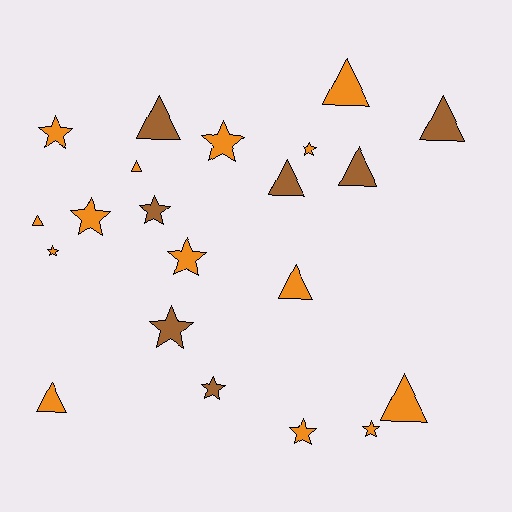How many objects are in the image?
There are 21 objects.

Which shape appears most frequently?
Star, with 11 objects.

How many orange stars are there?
There are 8 orange stars.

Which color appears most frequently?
Orange, with 14 objects.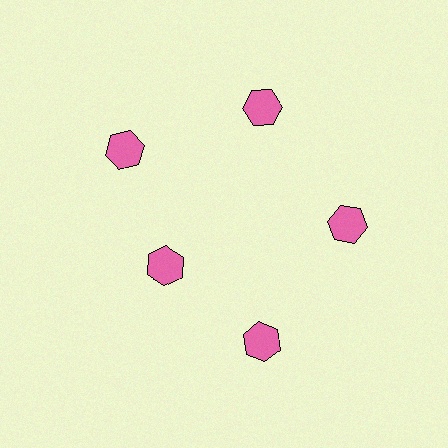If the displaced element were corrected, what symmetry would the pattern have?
It would have 5-fold rotational symmetry — the pattern would map onto itself every 72 degrees.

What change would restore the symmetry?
The symmetry would be restored by moving it outward, back onto the ring so that all 5 hexagons sit at equal angles and equal distance from the center.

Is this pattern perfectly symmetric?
No. The 5 pink hexagons are arranged in a ring, but one element near the 8 o'clock position is pulled inward toward the center, breaking the 5-fold rotational symmetry.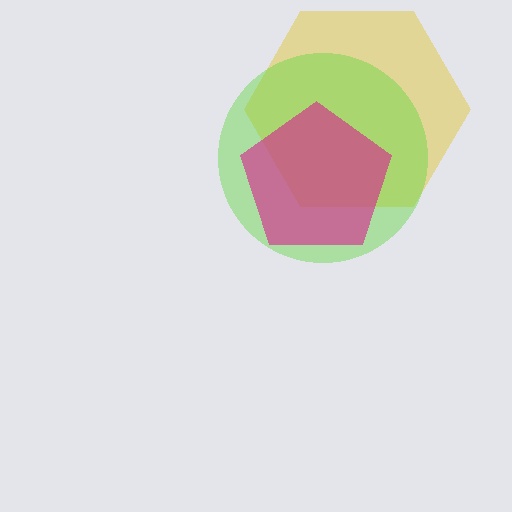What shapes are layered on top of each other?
The layered shapes are: a yellow hexagon, a lime circle, a magenta pentagon.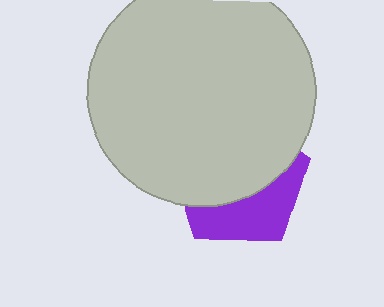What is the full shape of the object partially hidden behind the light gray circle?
The partially hidden object is a purple pentagon.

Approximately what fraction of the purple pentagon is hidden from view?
Roughly 62% of the purple pentagon is hidden behind the light gray circle.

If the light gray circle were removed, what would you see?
You would see the complete purple pentagon.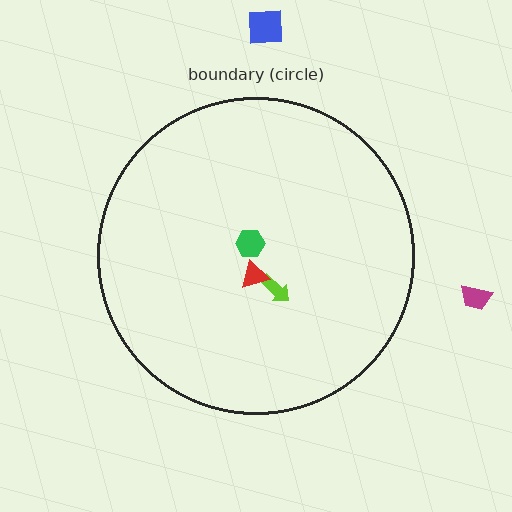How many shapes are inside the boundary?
3 inside, 2 outside.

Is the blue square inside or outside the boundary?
Outside.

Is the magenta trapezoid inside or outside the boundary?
Outside.